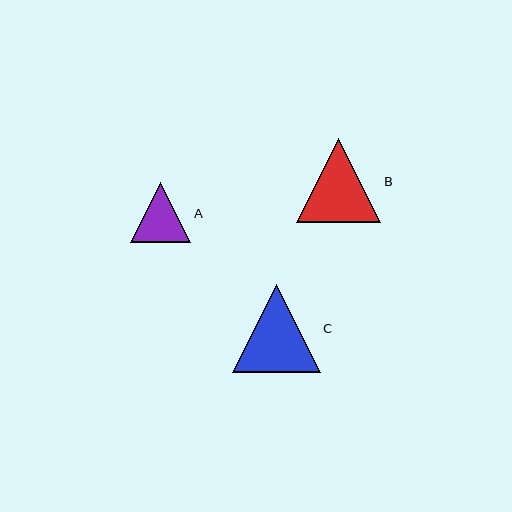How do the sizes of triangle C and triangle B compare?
Triangle C and triangle B are approximately the same size.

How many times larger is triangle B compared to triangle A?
Triangle B is approximately 1.4 times the size of triangle A.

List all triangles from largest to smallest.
From largest to smallest: C, B, A.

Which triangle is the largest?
Triangle C is the largest with a size of approximately 88 pixels.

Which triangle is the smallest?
Triangle A is the smallest with a size of approximately 60 pixels.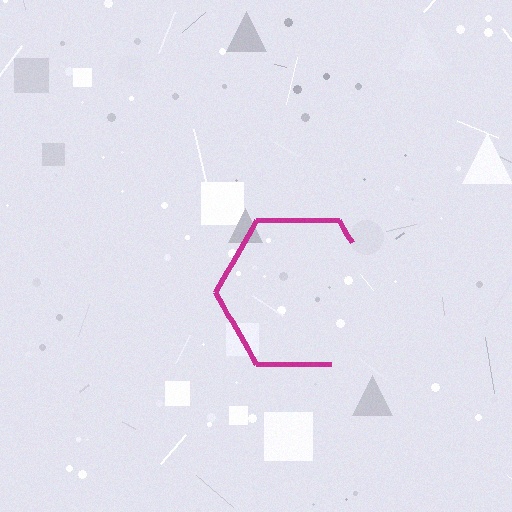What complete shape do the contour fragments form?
The contour fragments form a hexagon.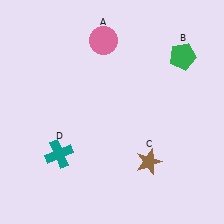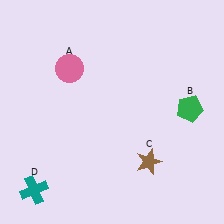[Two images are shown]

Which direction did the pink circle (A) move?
The pink circle (A) moved left.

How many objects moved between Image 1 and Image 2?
3 objects moved between the two images.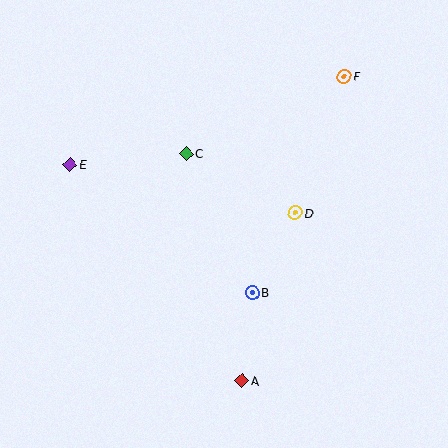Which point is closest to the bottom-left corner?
Point A is closest to the bottom-left corner.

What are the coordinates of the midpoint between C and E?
The midpoint between C and E is at (128, 159).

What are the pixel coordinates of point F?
Point F is at (344, 76).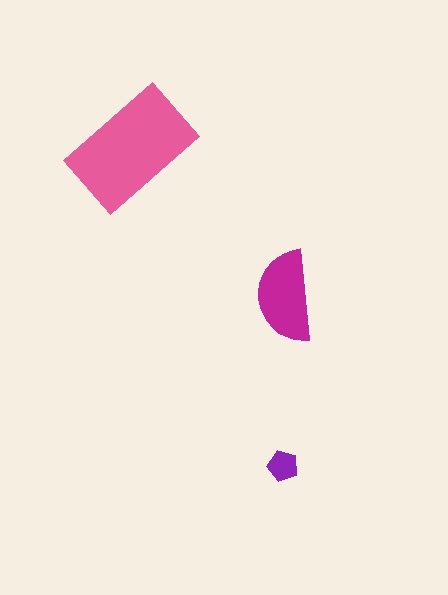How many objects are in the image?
There are 3 objects in the image.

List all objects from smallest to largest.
The purple pentagon, the magenta semicircle, the pink rectangle.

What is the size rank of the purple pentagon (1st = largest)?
3rd.